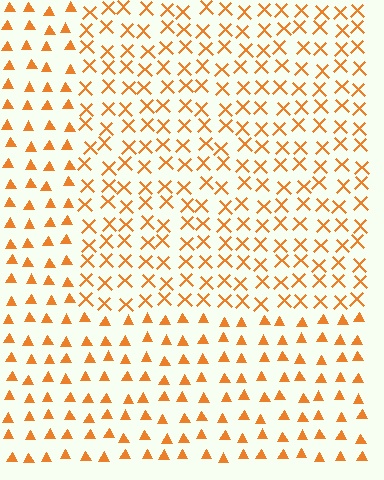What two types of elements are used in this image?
The image uses X marks inside the rectangle region and triangles outside it.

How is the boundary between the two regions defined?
The boundary is defined by a change in element shape: X marks inside vs. triangles outside. All elements share the same color and spacing.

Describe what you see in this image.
The image is filled with small orange elements arranged in a uniform grid. A rectangle-shaped region contains X marks, while the surrounding area contains triangles. The boundary is defined purely by the change in element shape.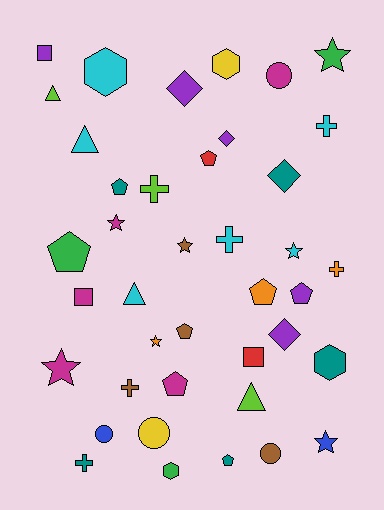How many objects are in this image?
There are 40 objects.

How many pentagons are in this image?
There are 8 pentagons.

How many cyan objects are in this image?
There are 6 cyan objects.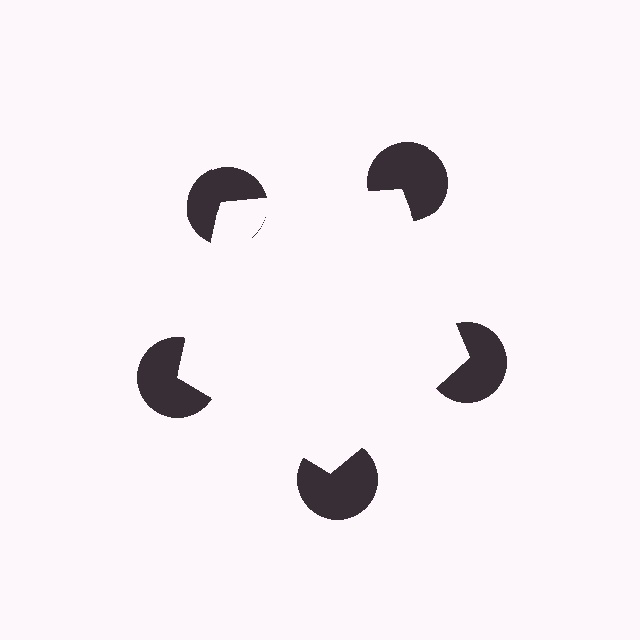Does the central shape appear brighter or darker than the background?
It typically appears slightly brighter than the background, even though no actual brightness change is drawn.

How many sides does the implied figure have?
5 sides.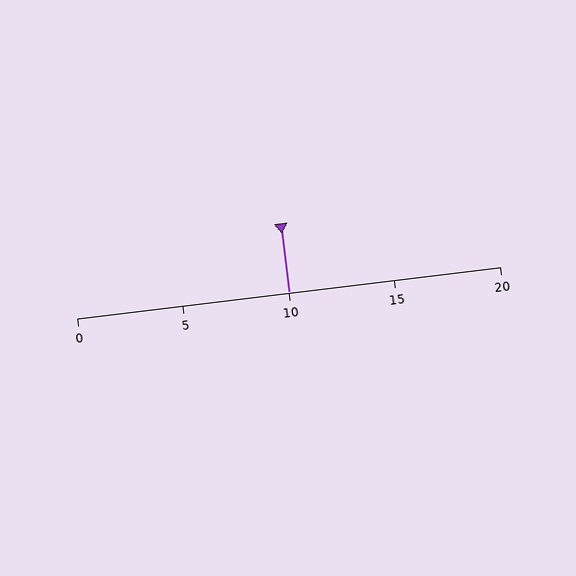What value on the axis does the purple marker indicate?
The marker indicates approximately 10.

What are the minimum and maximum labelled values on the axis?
The axis runs from 0 to 20.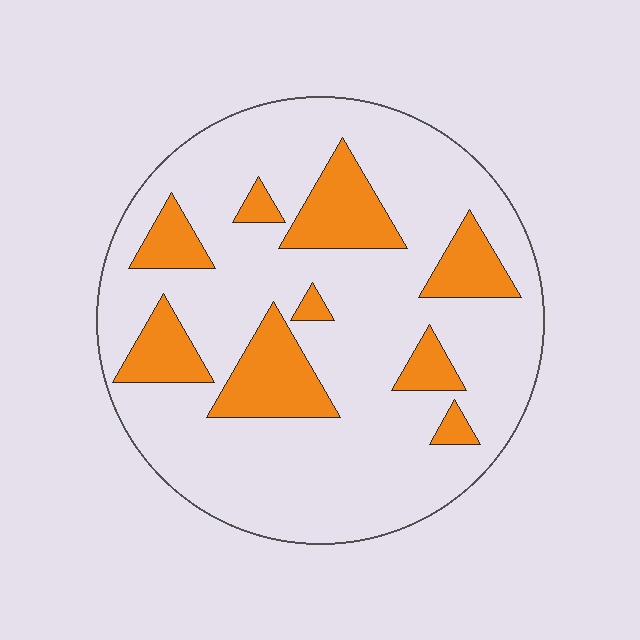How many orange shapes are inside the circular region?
9.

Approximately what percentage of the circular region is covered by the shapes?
Approximately 20%.